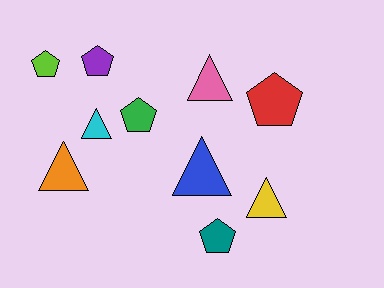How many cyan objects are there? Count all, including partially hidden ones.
There is 1 cyan object.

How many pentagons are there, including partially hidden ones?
There are 5 pentagons.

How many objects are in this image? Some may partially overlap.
There are 10 objects.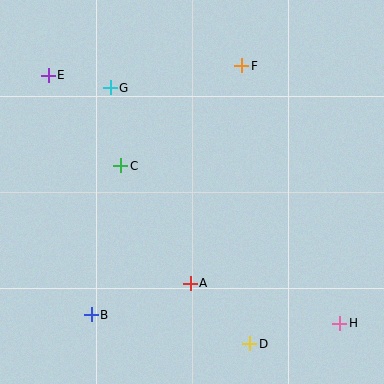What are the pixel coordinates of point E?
Point E is at (48, 75).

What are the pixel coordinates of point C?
Point C is at (121, 166).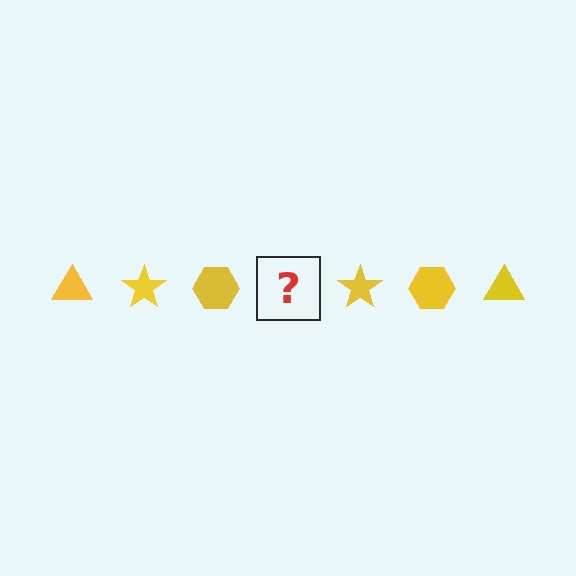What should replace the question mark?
The question mark should be replaced with a yellow triangle.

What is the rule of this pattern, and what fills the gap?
The rule is that the pattern cycles through triangle, star, hexagon shapes in yellow. The gap should be filled with a yellow triangle.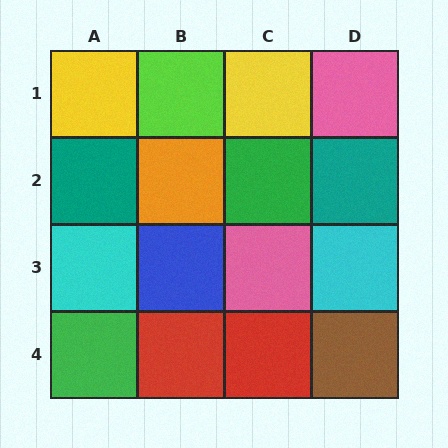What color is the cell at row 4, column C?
Red.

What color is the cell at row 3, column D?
Cyan.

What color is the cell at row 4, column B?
Red.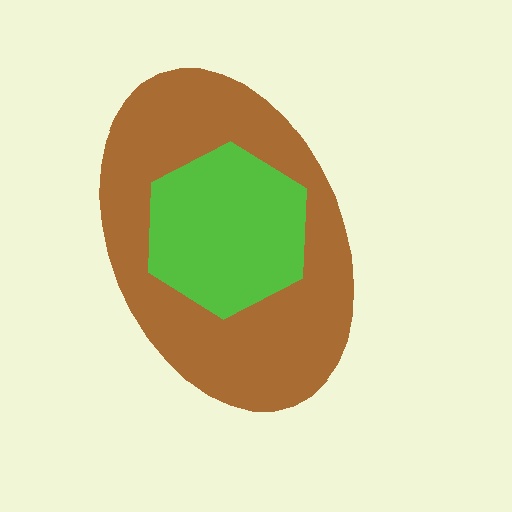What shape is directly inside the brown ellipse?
The lime hexagon.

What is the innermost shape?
The lime hexagon.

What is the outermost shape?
The brown ellipse.